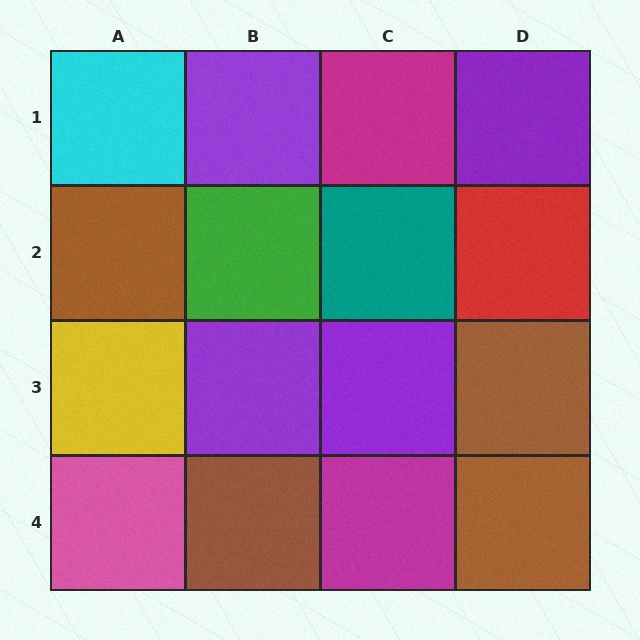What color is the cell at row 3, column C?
Purple.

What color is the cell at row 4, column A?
Pink.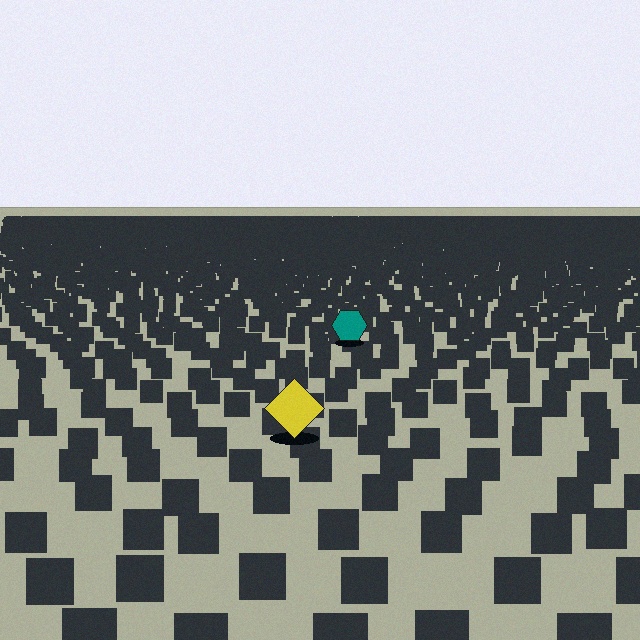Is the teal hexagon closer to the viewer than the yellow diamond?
No. The yellow diamond is closer — you can tell from the texture gradient: the ground texture is coarser near it.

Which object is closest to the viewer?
The yellow diamond is closest. The texture marks near it are larger and more spread out.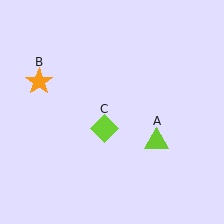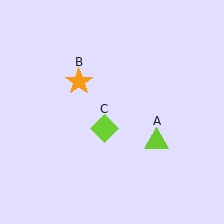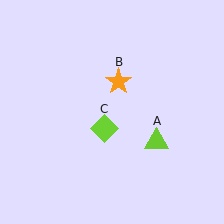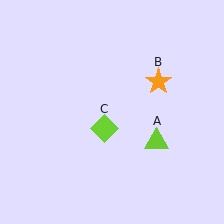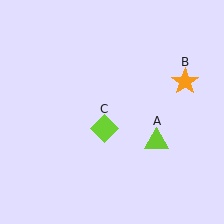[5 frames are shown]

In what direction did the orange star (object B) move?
The orange star (object B) moved right.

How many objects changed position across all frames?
1 object changed position: orange star (object B).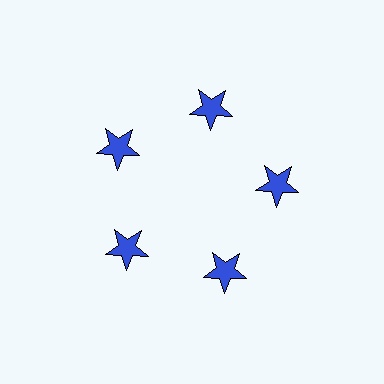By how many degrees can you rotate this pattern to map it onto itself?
The pattern maps onto itself every 72 degrees of rotation.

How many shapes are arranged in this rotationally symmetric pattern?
There are 5 shapes, arranged in 5 groups of 1.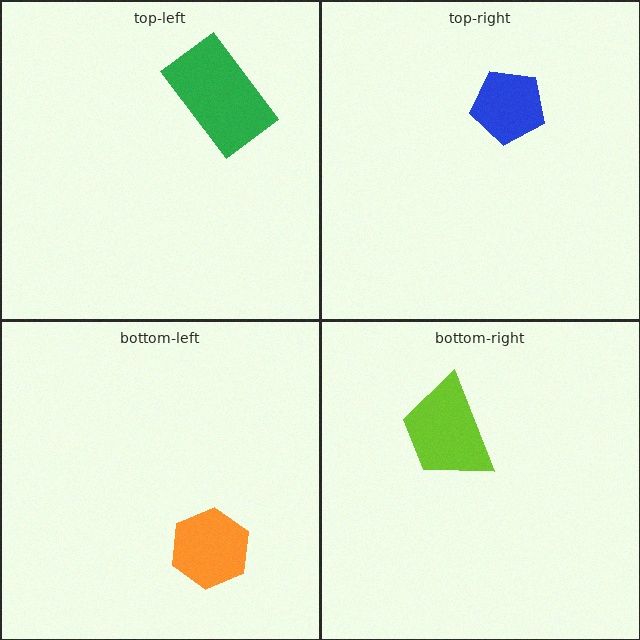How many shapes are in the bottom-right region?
1.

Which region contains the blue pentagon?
The top-right region.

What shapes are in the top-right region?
The blue pentagon.